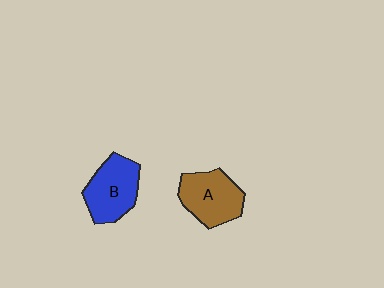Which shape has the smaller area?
Shape A (brown).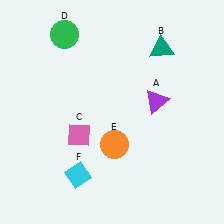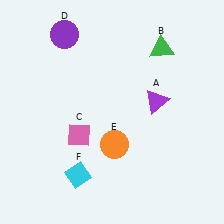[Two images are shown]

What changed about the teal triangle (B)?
In Image 1, B is teal. In Image 2, it changed to green.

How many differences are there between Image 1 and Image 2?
There are 2 differences between the two images.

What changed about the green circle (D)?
In Image 1, D is green. In Image 2, it changed to purple.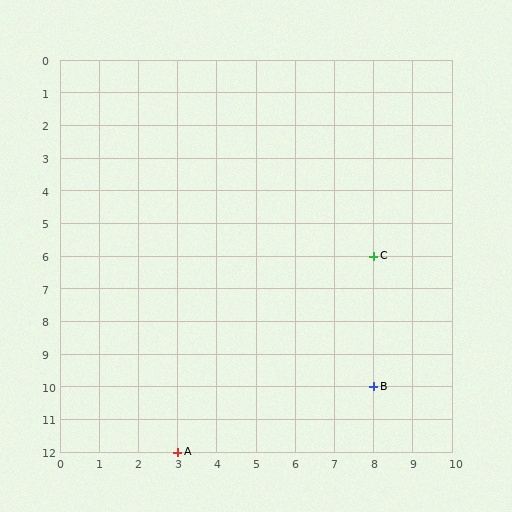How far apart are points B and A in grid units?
Points B and A are 5 columns and 2 rows apart (about 5.4 grid units diagonally).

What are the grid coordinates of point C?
Point C is at grid coordinates (8, 6).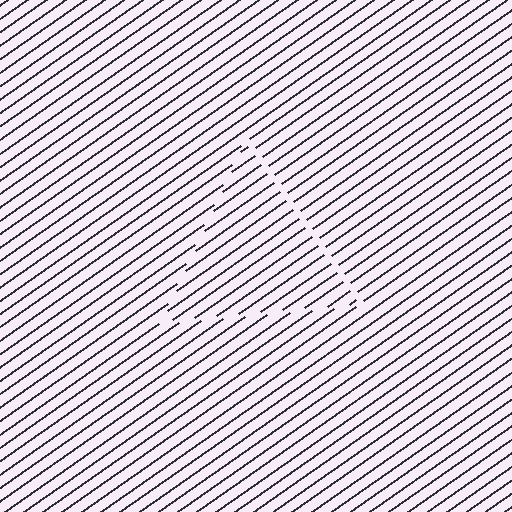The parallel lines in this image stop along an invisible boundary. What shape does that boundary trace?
An illusory triangle. The interior of the shape contains the same grating, shifted by half a period — the contour is defined by the phase discontinuity where line-ends from the inner and outer gratings abut.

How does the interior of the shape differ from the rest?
The interior of the shape contains the same grating, shifted by half a period — the contour is defined by the phase discontinuity where line-ends from the inner and outer gratings abut.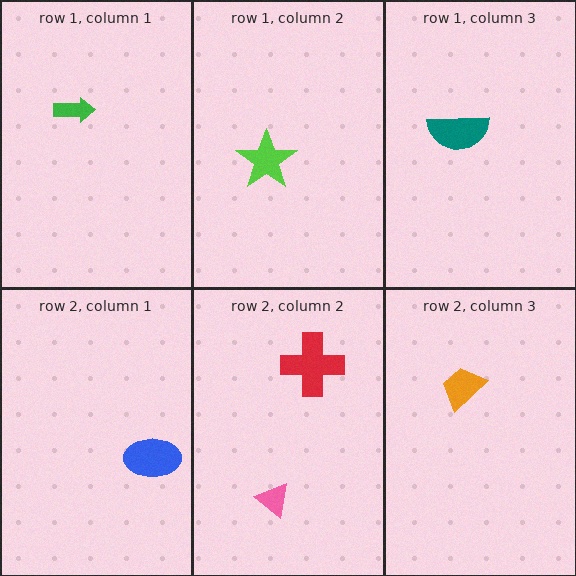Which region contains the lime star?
The row 1, column 2 region.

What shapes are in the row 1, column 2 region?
The lime star.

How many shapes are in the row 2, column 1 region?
1.